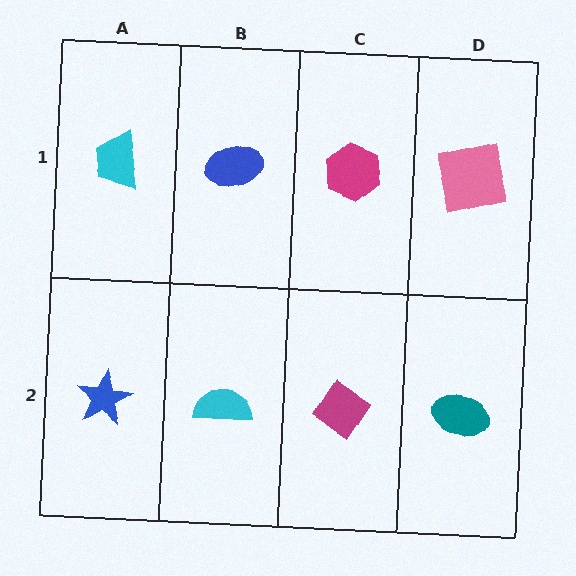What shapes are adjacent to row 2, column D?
A pink square (row 1, column D), a magenta diamond (row 2, column C).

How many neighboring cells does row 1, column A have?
2.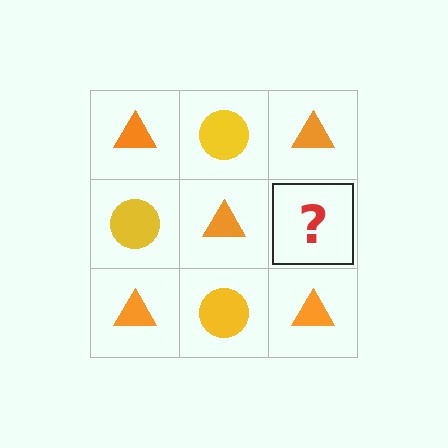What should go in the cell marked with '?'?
The missing cell should contain a yellow circle.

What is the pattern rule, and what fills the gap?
The rule is that it alternates orange triangle and yellow circle in a checkerboard pattern. The gap should be filled with a yellow circle.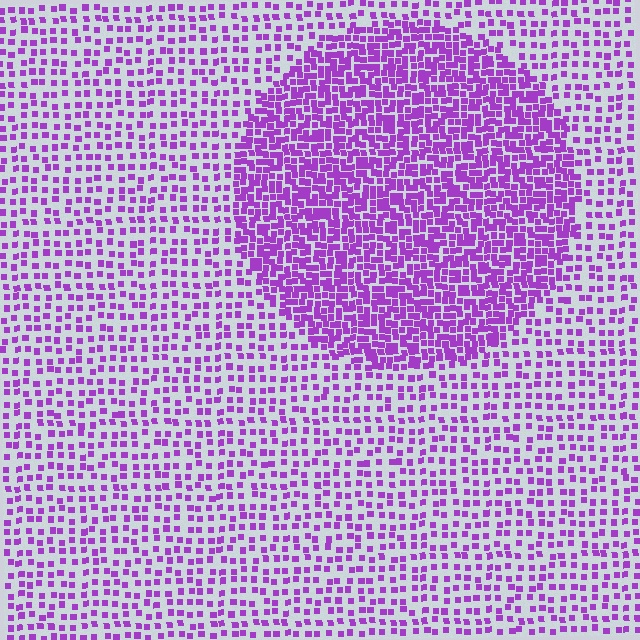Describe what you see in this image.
The image contains small purple elements arranged at two different densities. A circle-shaped region is visible where the elements are more densely packed than the surrounding area.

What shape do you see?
I see a circle.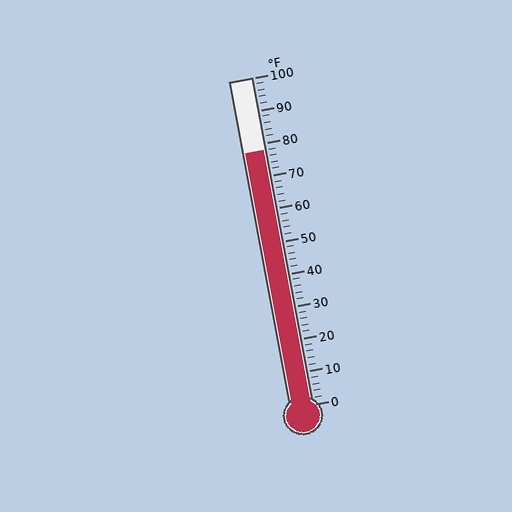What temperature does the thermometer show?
The thermometer shows approximately 78°F.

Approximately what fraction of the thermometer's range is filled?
The thermometer is filled to approximately 80% of its range.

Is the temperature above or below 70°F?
The temperature is above 70°F.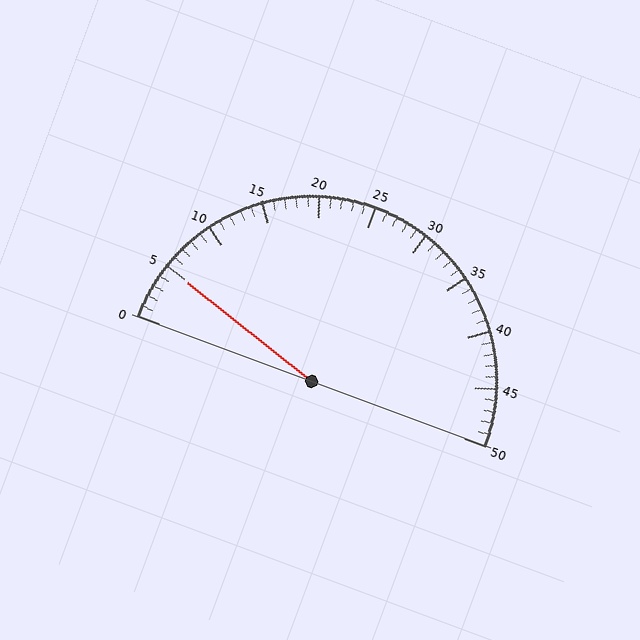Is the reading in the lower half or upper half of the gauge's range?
The reading is in the lower half of the range (0 to 50).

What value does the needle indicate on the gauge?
The needle indicates approximately 5.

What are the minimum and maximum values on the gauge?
The gauge ranges from 0 to 50.